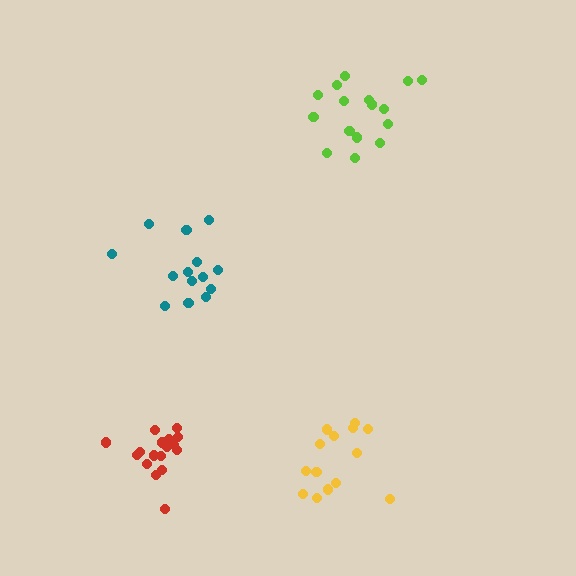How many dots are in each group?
Group 1: 14 dots, Group 2: 17 dots, Group 3: 14 dots, Group 4: 18 dots (63 total).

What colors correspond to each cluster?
The clusters are colored: yellow, lime, teal, red.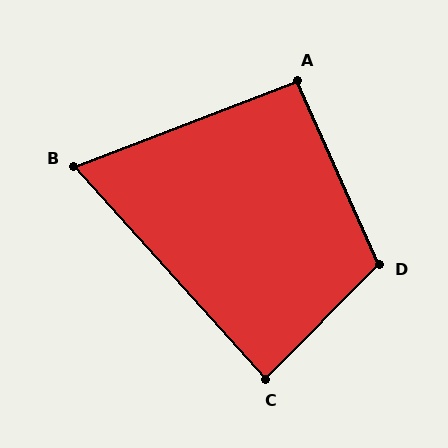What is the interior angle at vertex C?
Approximately 87 degrees (approximately right).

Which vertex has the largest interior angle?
D, at approximately 111 degrees.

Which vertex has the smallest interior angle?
B, at approximately 69 degrees.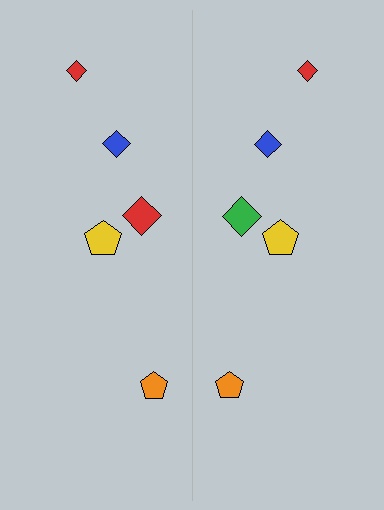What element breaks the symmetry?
The green diamond on the right side breaks the symmetry — its mirror counterpart is red.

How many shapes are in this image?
There are 10 shapes in this image.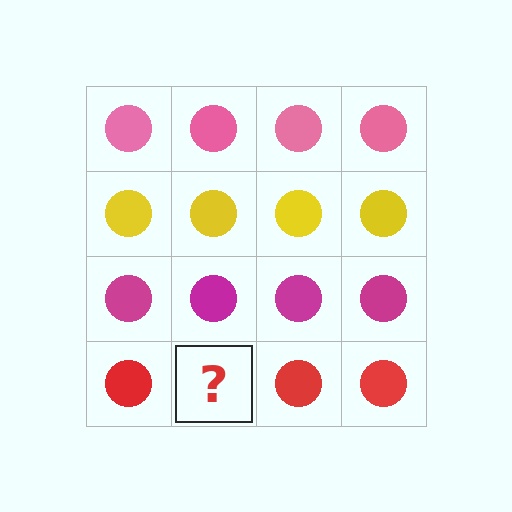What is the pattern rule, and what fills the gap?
The rule is that each row has a consistent color. The gap should be filled with a red circle.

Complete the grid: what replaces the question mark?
The question mark should be replaced with a red circle.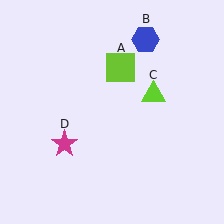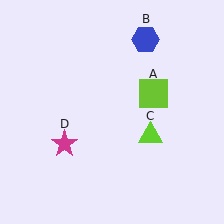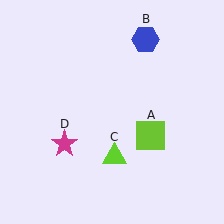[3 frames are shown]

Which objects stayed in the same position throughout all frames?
Blue hexagon (object B) and magenta star (object D) remained stationary.